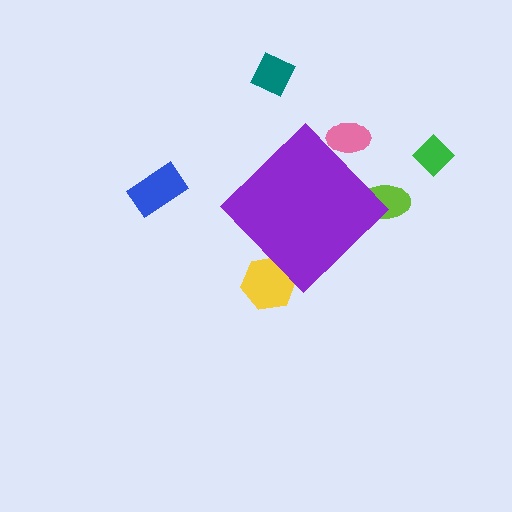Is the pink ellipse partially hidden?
Yes, the pink ellipse is partially hidden behind the purple diamond.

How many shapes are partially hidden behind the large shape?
3 shapes are partially hidden.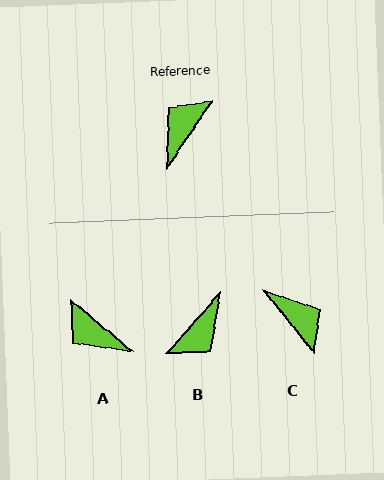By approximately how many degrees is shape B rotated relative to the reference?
Approximately 173 degrees counter-clockwise.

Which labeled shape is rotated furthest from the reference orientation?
B, about 173 degrees away.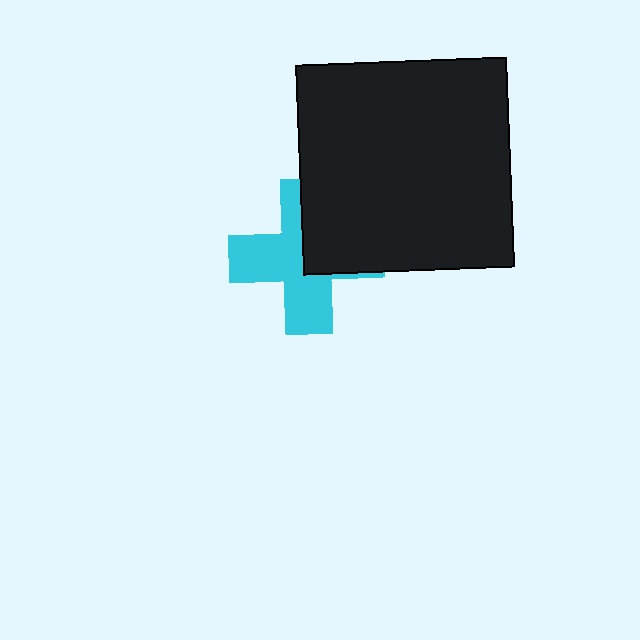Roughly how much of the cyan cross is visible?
About half of it is visible (roughly 60%).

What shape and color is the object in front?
The object in front is a black rectangle.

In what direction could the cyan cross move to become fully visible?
The cyan cross could move toward the lower-left. That would shift it out from behind the black rectangle entirely.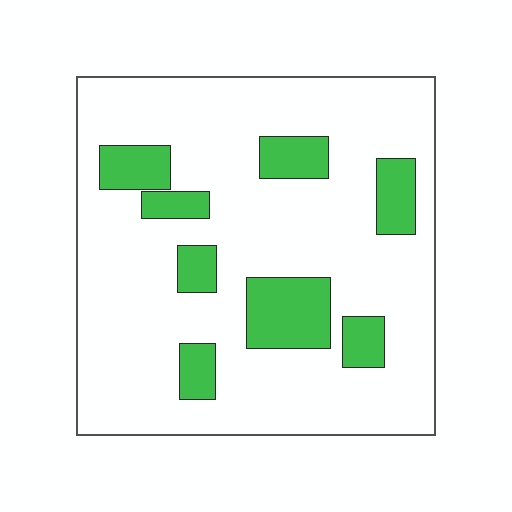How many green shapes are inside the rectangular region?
8.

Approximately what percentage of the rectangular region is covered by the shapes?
Approximately 20%.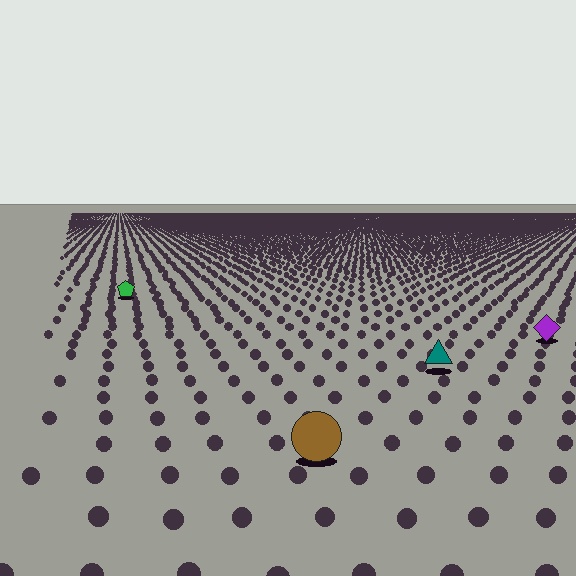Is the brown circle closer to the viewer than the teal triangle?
Yes. The brown circle is closer — you can tell from the texture gradient: the ground texture is coarser near it.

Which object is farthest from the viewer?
The green pentagon is farthest from the viewer. It appears smaller and the ground texture around it is denser.